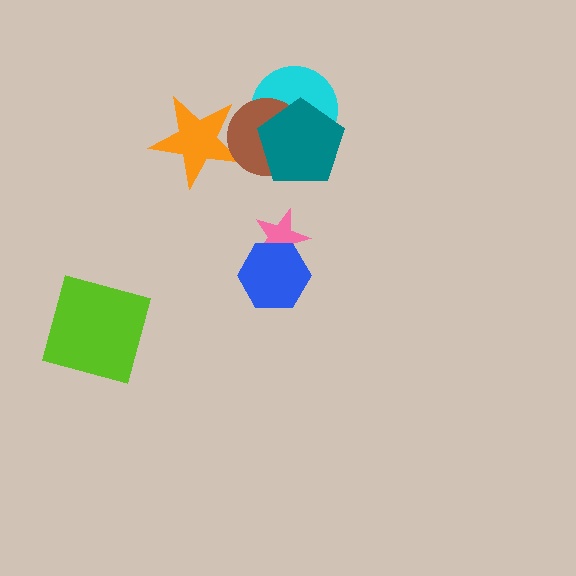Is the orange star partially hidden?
Yes, it is partially covered by another shape.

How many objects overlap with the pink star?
1 object overlaps with the pink star.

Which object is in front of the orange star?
The brown circle is in front of the orange star.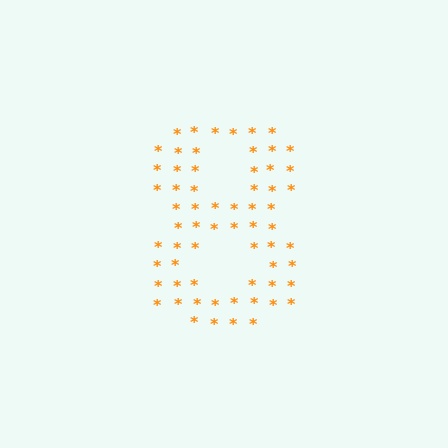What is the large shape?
The large shape is the digit 8.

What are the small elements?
The small elements are asterisks.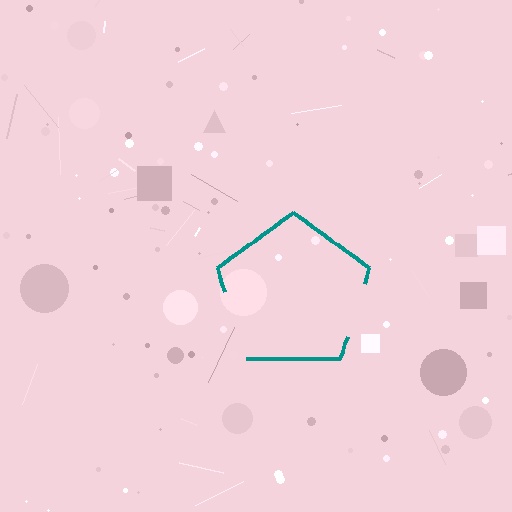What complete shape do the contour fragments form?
The contour fragments form a pentagon.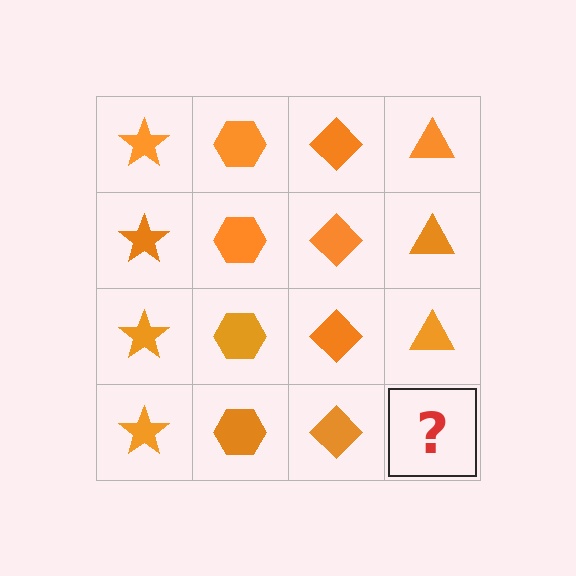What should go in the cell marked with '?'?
The missing cell should contain an orange triangle.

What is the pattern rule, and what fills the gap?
The rule is that each column has a consistent shape. The gap should be filled with an orange triangle.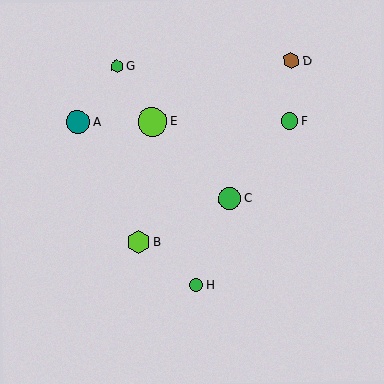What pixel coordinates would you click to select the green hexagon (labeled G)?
Click at (117, 67) to select the green hexagon G.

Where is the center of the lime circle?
The center of the lime circle is at (152, 122).